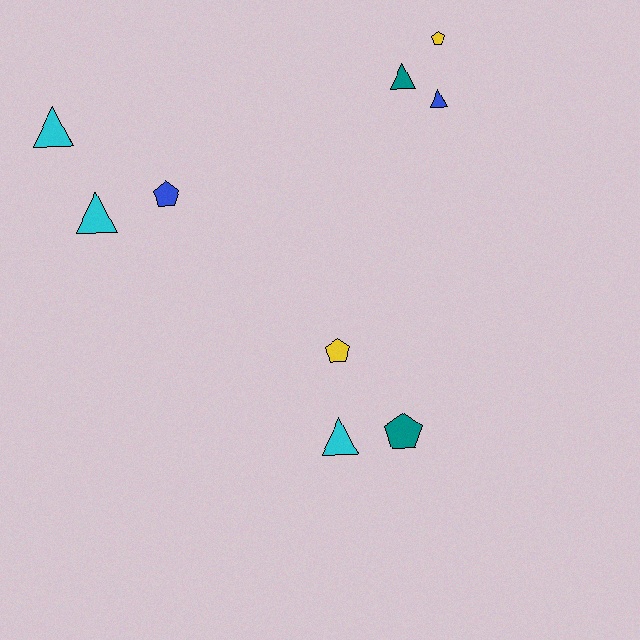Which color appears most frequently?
Cyan, with 3 objects.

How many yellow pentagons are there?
There are 2 yellow pentagons.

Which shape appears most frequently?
Triangle, with 5 objects.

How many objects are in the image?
There are 9 objects.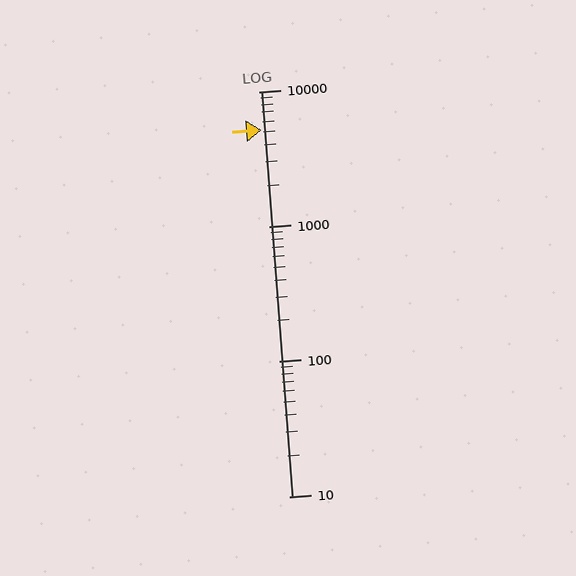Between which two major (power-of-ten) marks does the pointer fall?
The pointer is between 1000 and 10000.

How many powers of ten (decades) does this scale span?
The scale spans 3 decades, from 10 to 10000.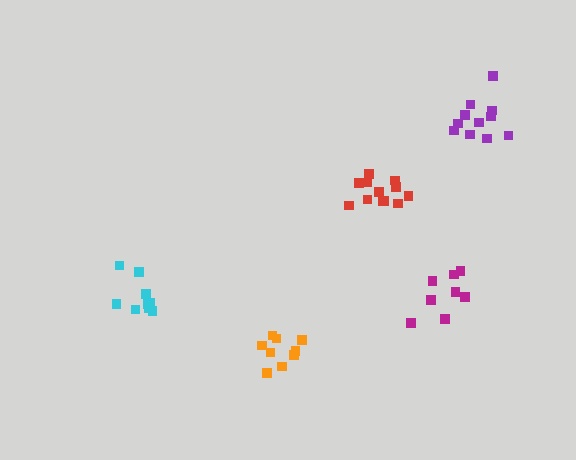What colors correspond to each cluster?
The clusters are colored: magenta, orange, red, purple, cyan.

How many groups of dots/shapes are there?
There are 5 groups.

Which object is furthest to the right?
The purple cluster is rightmost.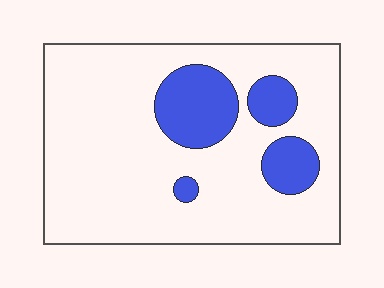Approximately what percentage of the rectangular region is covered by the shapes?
Approximately 20%.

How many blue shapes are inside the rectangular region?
4.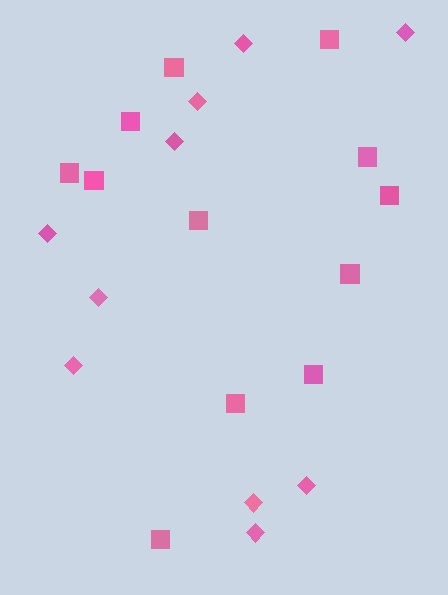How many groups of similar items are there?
There are 2 groups: one group of squares (12) and one group of diamonds (10).